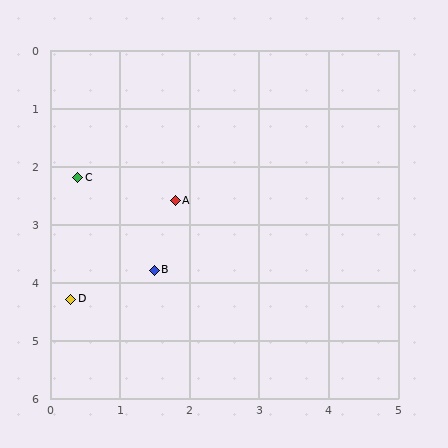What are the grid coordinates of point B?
Point B is at approximately (1.5, 3.8).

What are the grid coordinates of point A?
Point A is at approximately (1.8, 2.6).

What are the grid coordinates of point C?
Point C is at approximately (0.4, 2.2).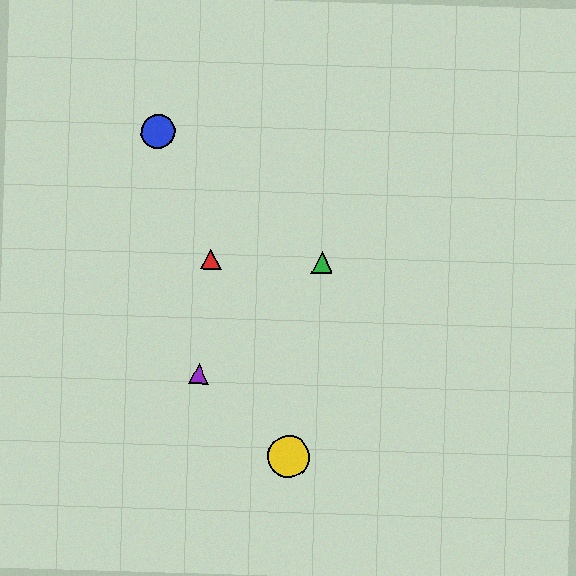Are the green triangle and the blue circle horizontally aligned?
No, the green triangle is at y≈262 and the blue circle is at y≈132.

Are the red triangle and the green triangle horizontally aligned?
Yes, both are at y≈259.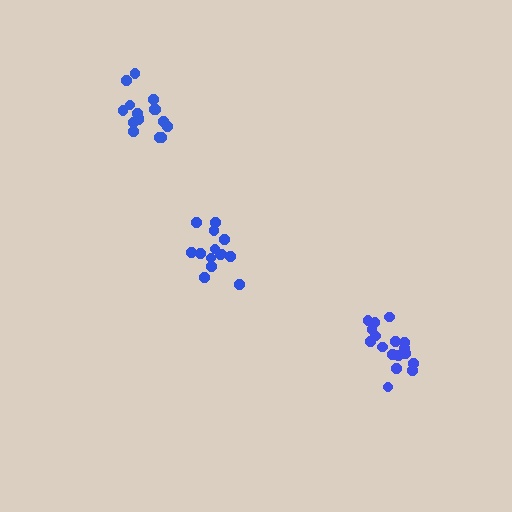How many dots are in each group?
Group 1: 14 dots, Group 2: 17 dots, Group 3: 16 dots (47 total).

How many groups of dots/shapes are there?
There are 3 groups.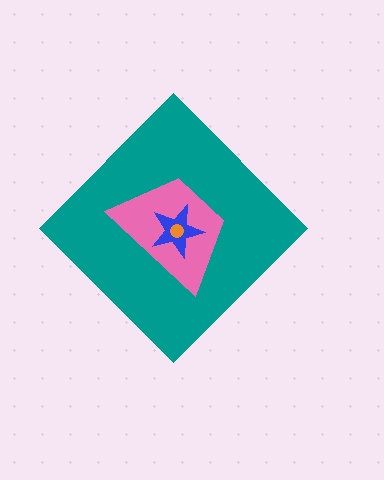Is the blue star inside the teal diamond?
Yes.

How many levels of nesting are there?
4.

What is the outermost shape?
The teal diamond.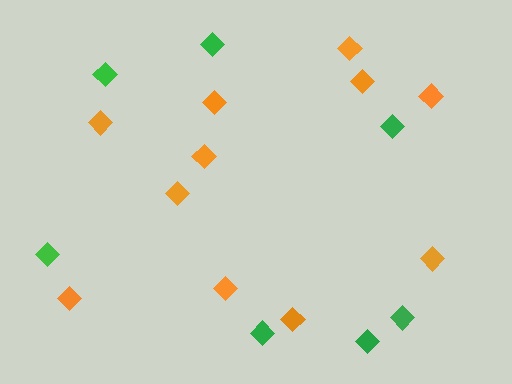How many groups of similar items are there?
There are 2 groups: one group of orange diamonds (11) and one group of green diamonds (7).